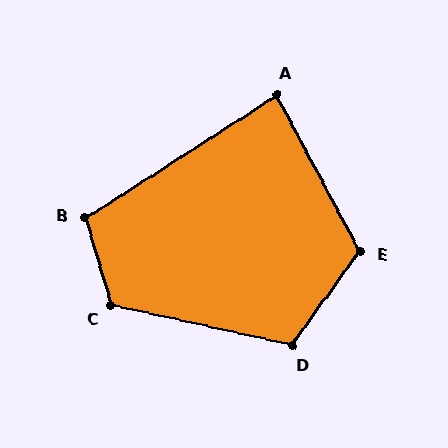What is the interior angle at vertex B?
Approximately 106 degrees (obtuse).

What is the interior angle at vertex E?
Approximately 116 degrees (obtuse).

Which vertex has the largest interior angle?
C, at approximately 119 degrees.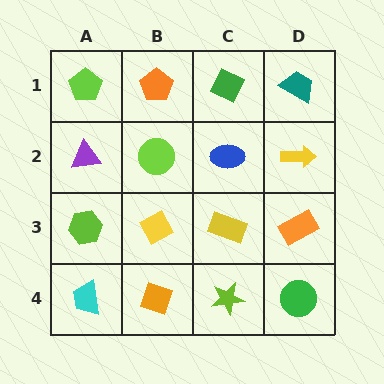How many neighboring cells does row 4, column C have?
3.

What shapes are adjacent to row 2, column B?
An orange pentagon (row 1, column B), a yellow diamond (row 3, column B), a purple triangle (row 2, column A), a blue ellipse (row 2, column C).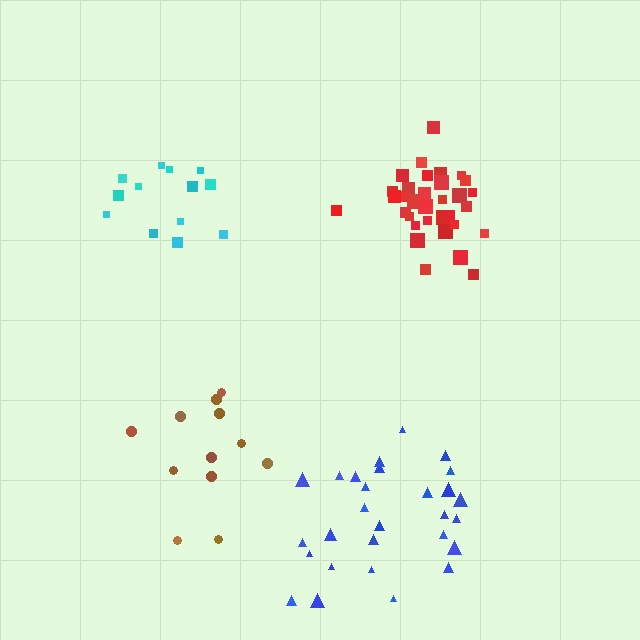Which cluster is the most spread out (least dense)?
Blue.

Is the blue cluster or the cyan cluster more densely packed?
Cyan.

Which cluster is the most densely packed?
Red.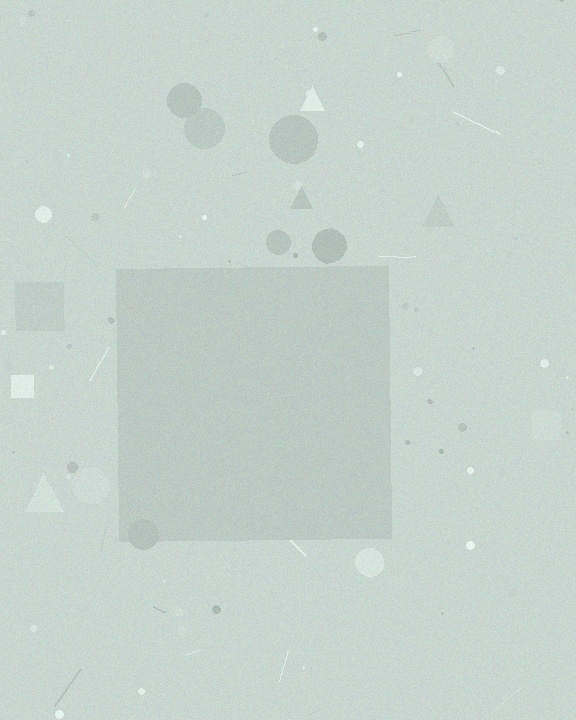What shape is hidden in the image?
A square is hidden in the image.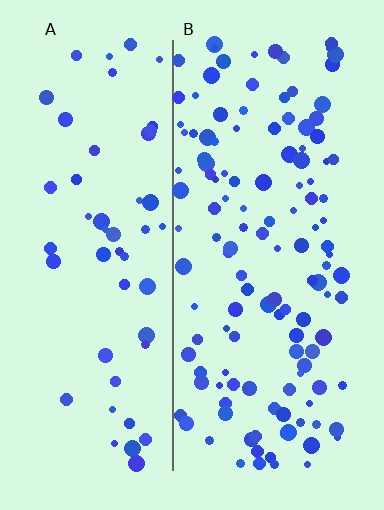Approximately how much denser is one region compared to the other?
Approximately 2.5× — region B over region A.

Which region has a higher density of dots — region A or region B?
B (the right).